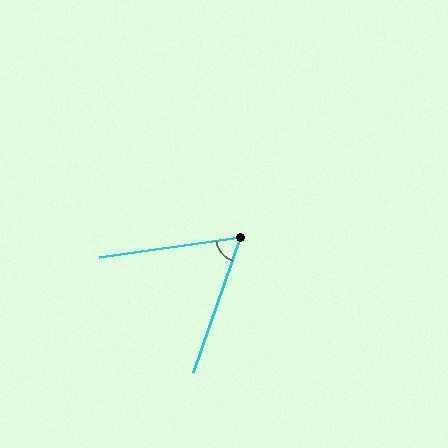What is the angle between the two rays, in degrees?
Approximately 62 degrees.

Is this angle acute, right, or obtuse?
It is acute.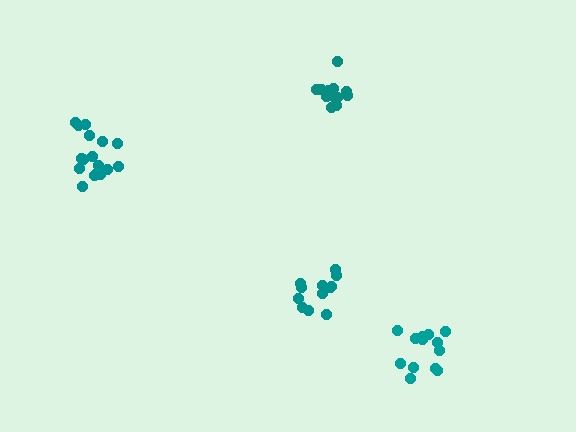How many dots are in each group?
Group 1: 17 dots, Group 2: 12 dots, Group 3: 14 dots, Group 4: 13 dots (56 total).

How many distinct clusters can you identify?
There are 4 distinct clusters.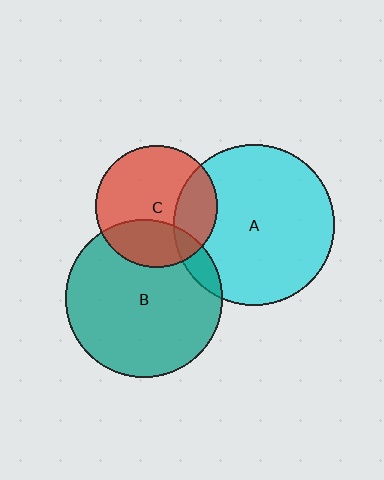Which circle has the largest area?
Circle A (cyan).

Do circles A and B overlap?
Yes.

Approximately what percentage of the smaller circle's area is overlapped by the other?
Approximately 10%.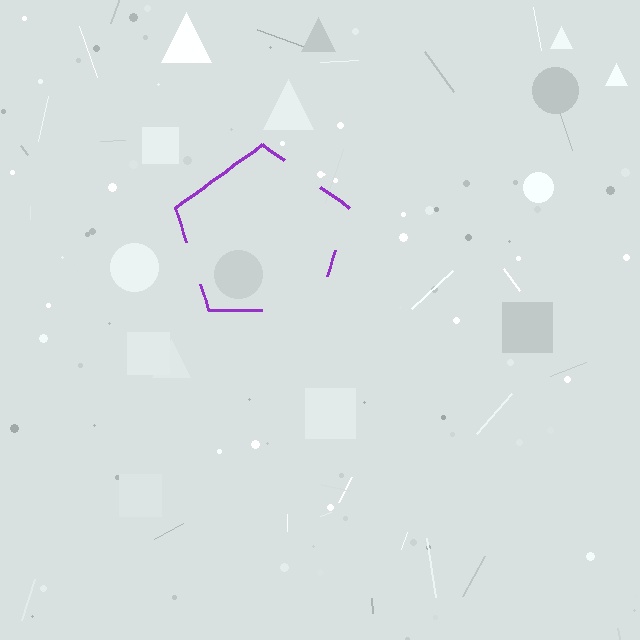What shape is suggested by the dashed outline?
The dashed outline suggests a pentagon.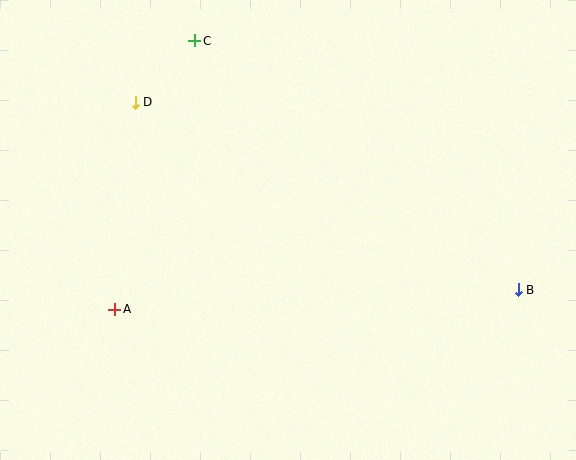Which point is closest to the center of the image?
Point A at (115, 309) is closest to the center.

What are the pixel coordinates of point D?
Point D is at (135, 102).